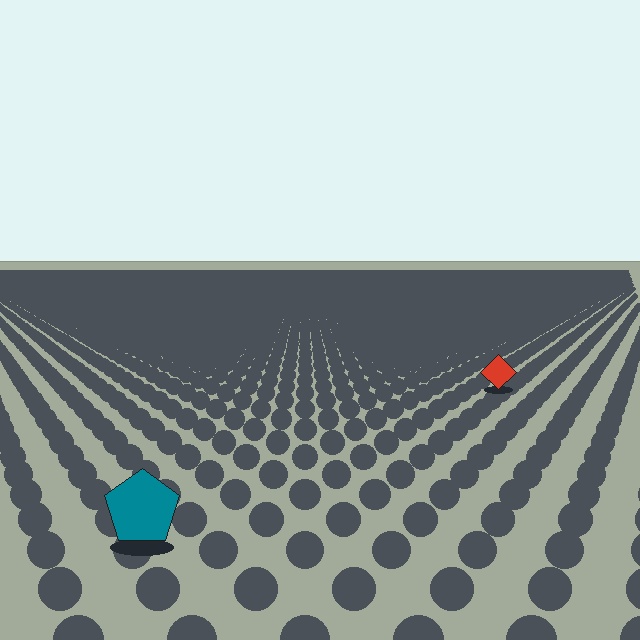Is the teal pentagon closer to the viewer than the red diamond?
Yes. The teal pentagon is closer — you can tell from the texture gradient: the ground texture is coarser near it.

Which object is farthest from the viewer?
The red diamond is farthest from the viewer. It appears smaller and the ground texture around it is denser.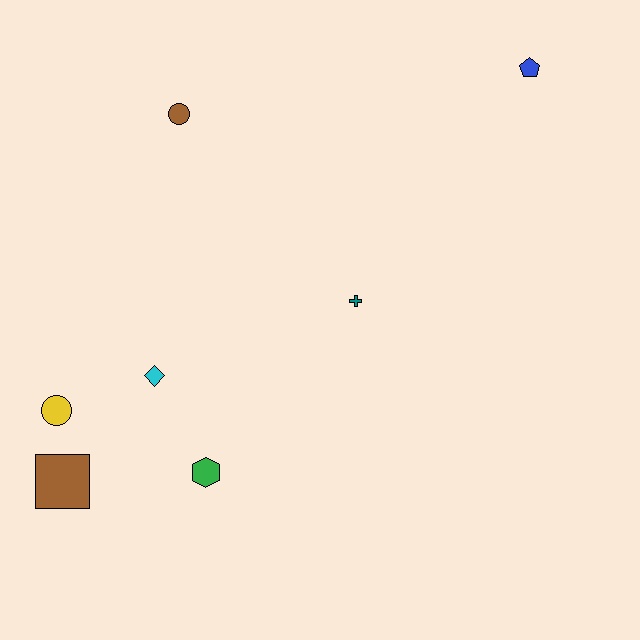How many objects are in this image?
There are 7 objects.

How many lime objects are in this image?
There are no lime objects.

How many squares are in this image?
There is 1 square.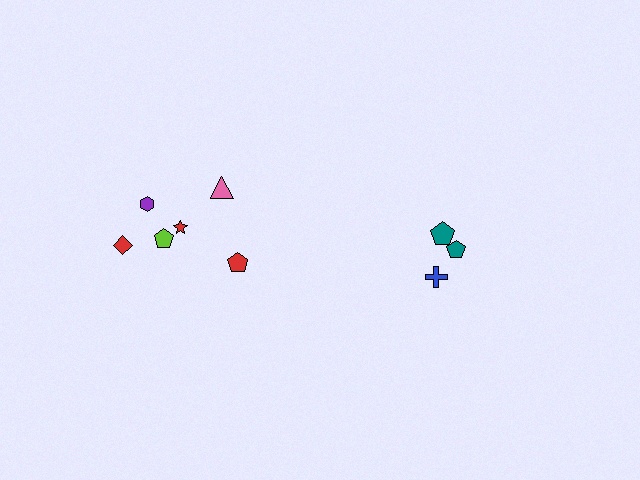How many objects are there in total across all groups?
There are 9 objects.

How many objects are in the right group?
There are 3 objects.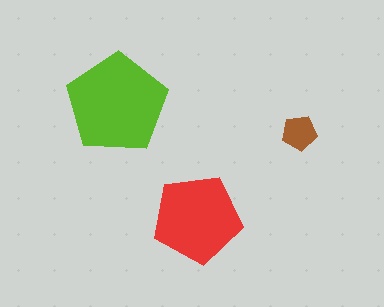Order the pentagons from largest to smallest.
the lime one, the red one, the brown one.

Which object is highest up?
The lime pentagon is topmost.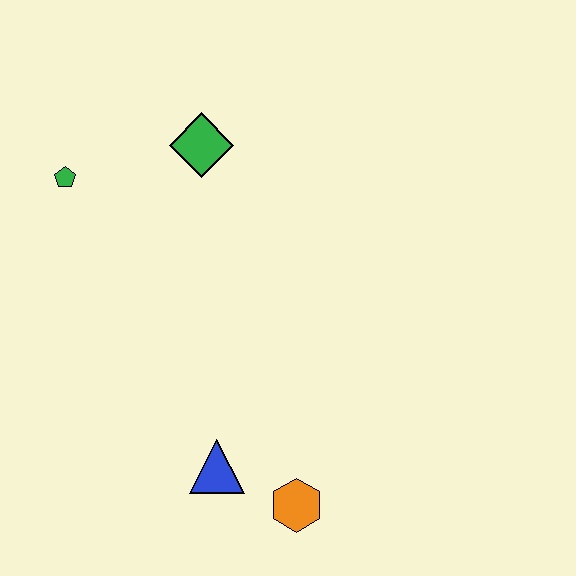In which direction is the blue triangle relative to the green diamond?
The blue triangle is below the green diamond.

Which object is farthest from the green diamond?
The orange hexagon is farthest from the green diamond.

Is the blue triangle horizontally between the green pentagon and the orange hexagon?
Yes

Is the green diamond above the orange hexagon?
Yes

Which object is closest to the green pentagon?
The green diamond is closest to the green pentagon.